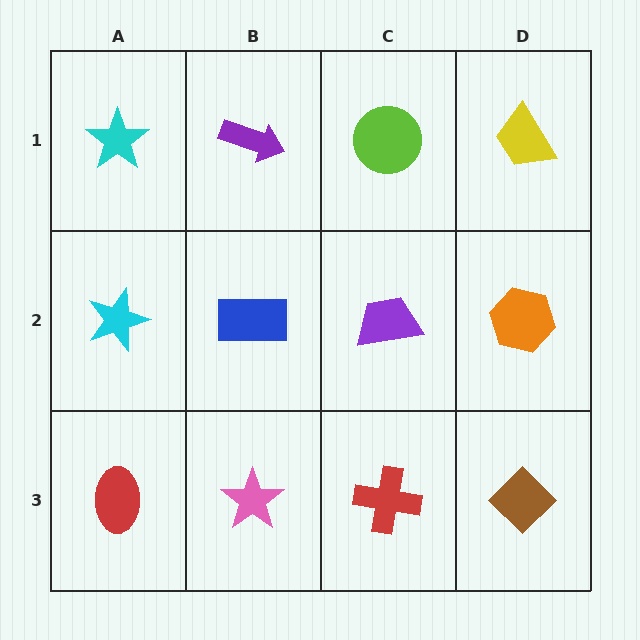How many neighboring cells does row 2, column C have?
4.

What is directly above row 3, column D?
An orange hexagon.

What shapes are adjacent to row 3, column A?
A cyan star (row 2, column A), a pink star (row 3, column B).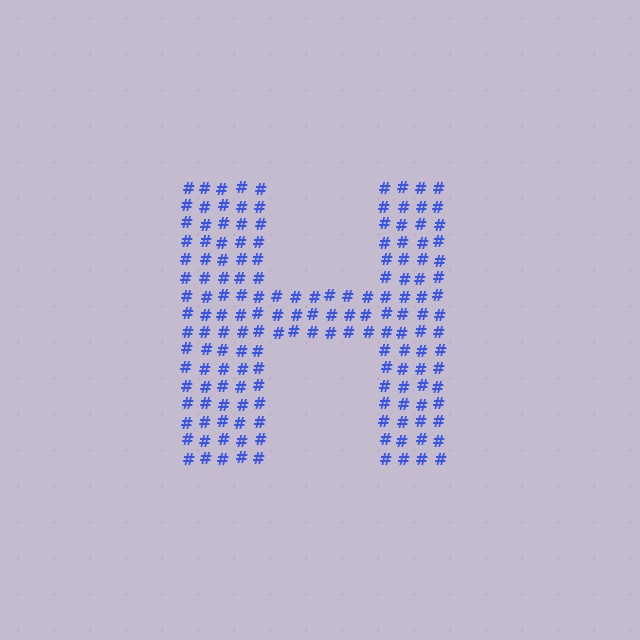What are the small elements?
The small elements are hash symbols.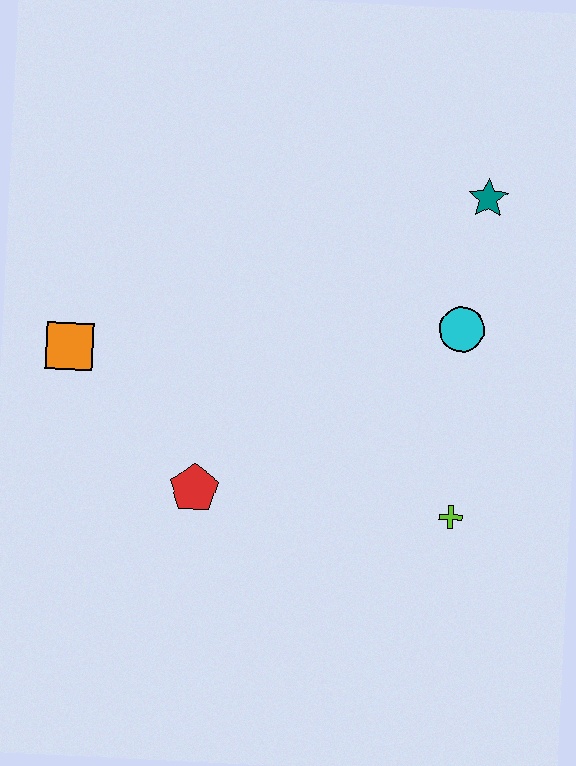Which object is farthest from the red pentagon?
The teal star is farthest from the red pentagon.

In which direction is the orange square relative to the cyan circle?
The orange square is to the left of the cyan circle.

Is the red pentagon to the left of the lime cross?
Yes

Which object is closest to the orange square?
The red pentagon is closest to the orange square.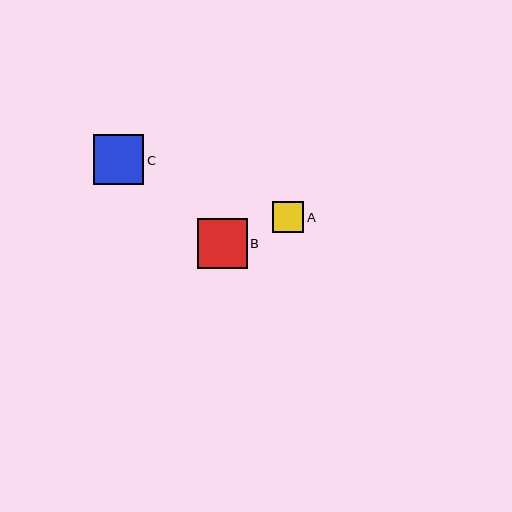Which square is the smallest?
Square A is the smallest with a size of approximately 31 pixels.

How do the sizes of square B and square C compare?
Square B and square C are approximately the same size.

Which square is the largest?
Square B is the largest with a size of approximately 50 pixels.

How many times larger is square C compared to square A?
Square C is approximately 1.6 times the size of square A.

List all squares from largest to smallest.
From largest to smallest: B, C, A.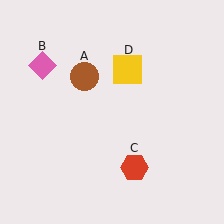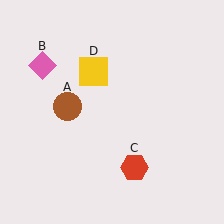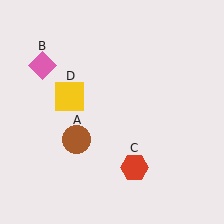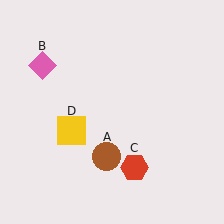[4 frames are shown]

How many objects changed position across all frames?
2 objects changed position: brown circle (object A), yellow square (object D).